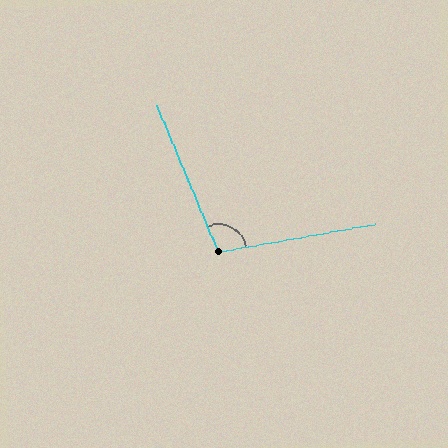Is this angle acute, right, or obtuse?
It is obtuse.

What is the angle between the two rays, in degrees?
Approximately 103 degrees.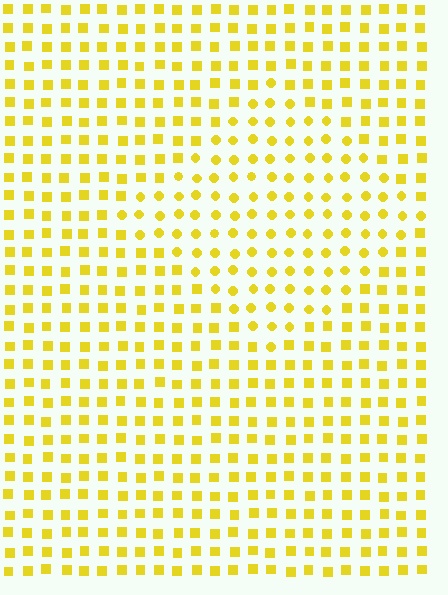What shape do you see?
I see a diamond.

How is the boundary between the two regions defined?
The boundary is defined by a change in element shape: circles inside vs. squares outside. All elements share the same color and spacing.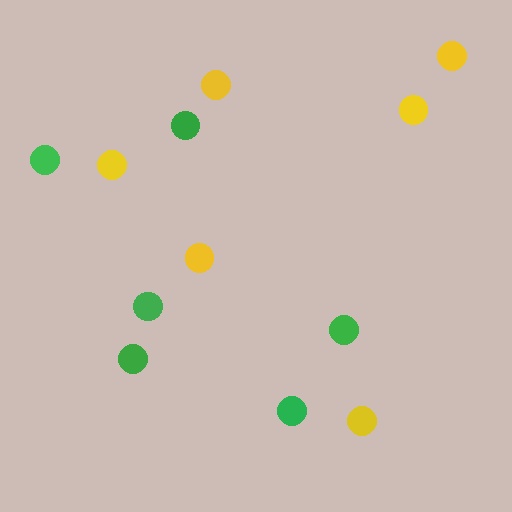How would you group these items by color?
There are 2 groups: one group of yellow circles (6) and one group of green circles (6).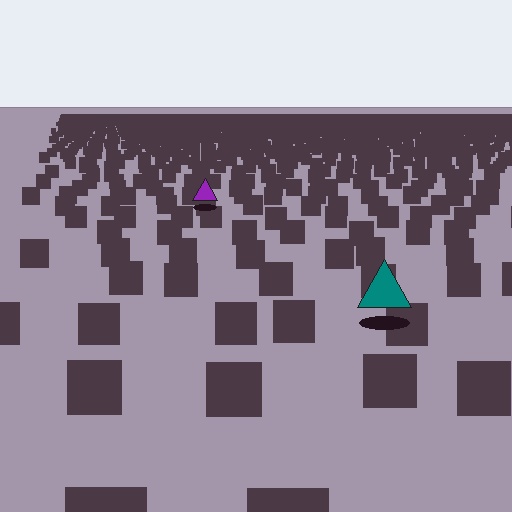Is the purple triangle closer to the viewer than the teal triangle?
No. The teal triangle is closer — you can tell from the texture gradient: the ground texture is coarser near it.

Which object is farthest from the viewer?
The purple triangle is farthest from the viewer. It appears smaller and the ground texture around it is denser.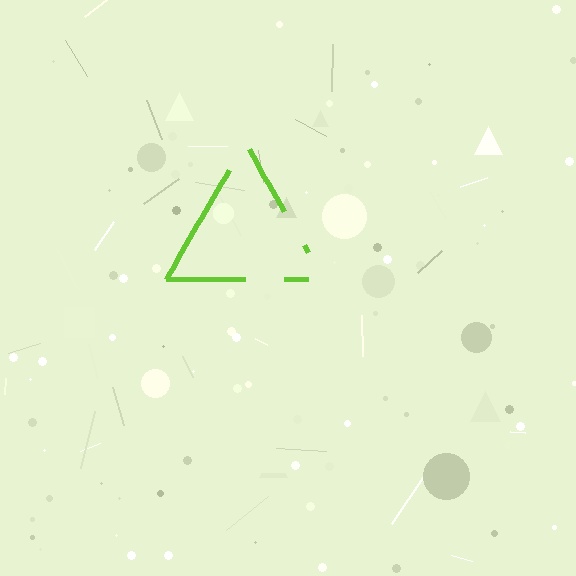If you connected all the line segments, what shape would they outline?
They would outline a triangle.